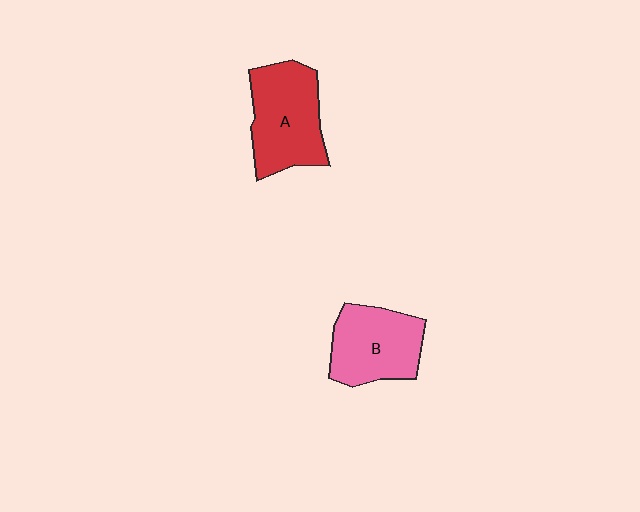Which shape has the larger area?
Shape A (red).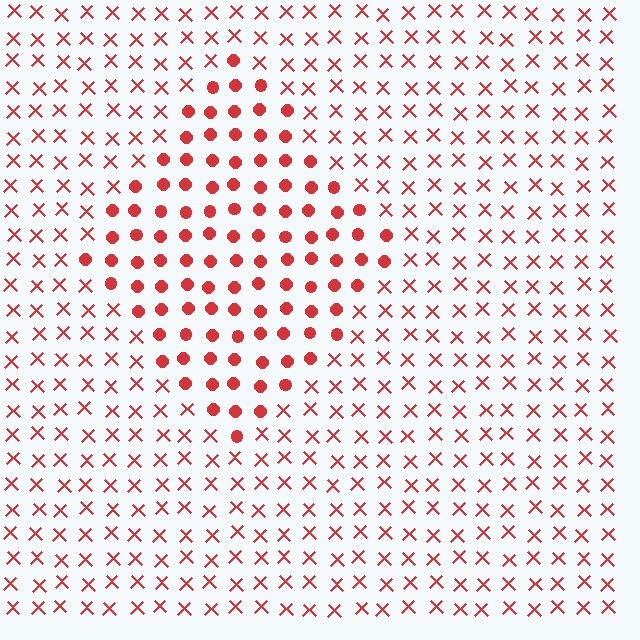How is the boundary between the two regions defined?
The boundary is defined by a change in element shape: circles inside vs. X marks outside. All elements share the same color and spacing.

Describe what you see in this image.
The image is filled with small red elements arranged in a uniform grid. A diamond-shaped region contains circles, while the surrounding area contains X marks. The boundary is defined purely by the change in element shape.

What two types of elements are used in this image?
The image uses circles inside the diamond region and X marks outside it.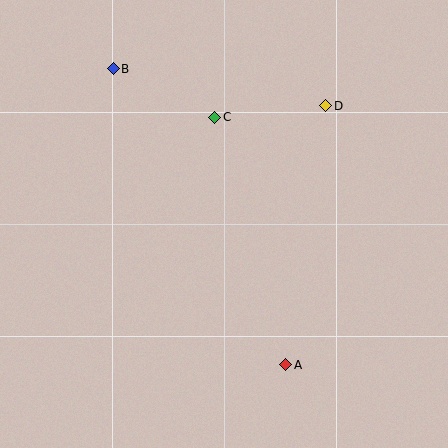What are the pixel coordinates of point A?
Point A is at (286, 365).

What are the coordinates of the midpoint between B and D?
The midpoint between B and D is at (220, 87).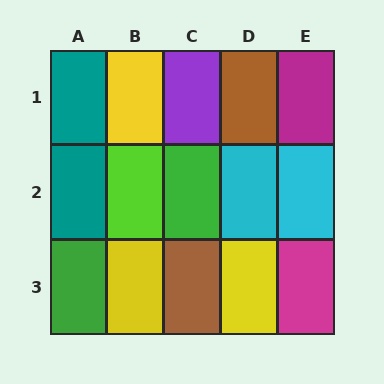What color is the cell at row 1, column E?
Magenta.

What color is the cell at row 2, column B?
Lime.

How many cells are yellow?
3 cells are yellow.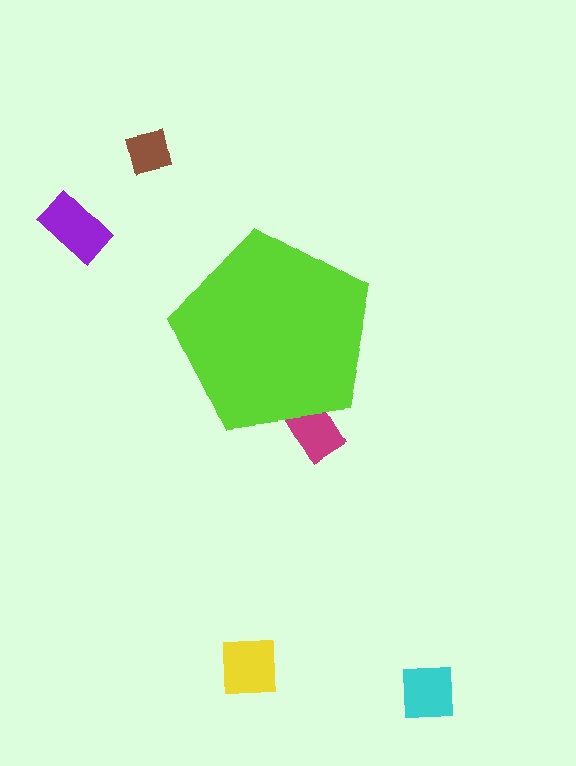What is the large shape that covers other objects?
A lime pentagon.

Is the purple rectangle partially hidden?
No, the purple rectangle is fully visible.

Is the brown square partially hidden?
No, the brown square is fully visible.